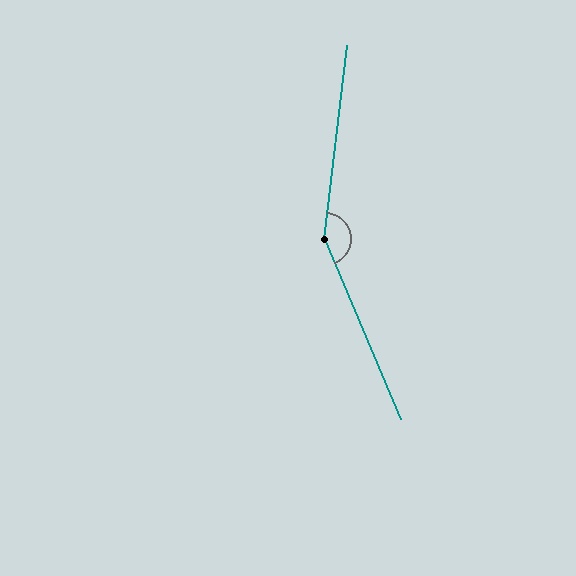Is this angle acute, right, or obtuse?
It is obtuse.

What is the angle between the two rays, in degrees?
Approximately 150 degrees.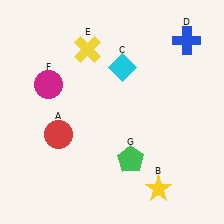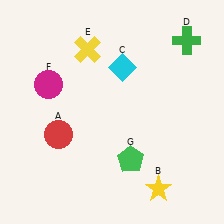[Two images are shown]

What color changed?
The cross (D) changed from blue in Image 1 to green in Image 2.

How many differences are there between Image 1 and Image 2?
There is 1 difference between the two images.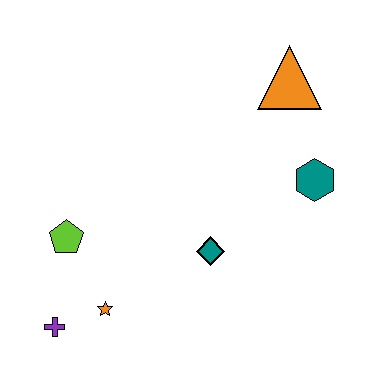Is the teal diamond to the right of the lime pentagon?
Yes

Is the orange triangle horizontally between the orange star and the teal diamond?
No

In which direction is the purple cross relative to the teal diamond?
The purple cross is to the left of the teal diamond.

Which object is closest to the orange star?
The purple cross is closest to the orange star.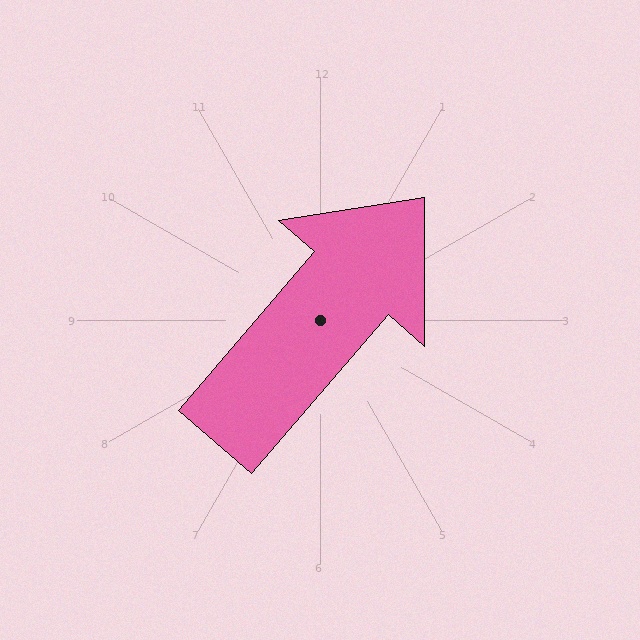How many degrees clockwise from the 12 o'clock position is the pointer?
Approximately 41 degrees.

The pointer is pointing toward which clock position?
Roughly 1 o'clock.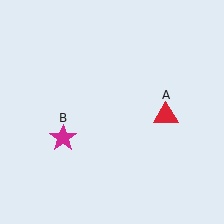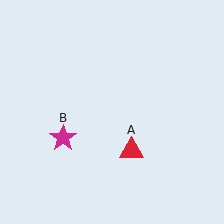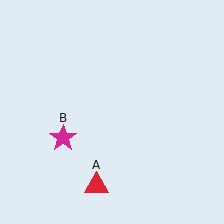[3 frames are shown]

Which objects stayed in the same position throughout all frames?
Magenta star (object B) remained stationary.